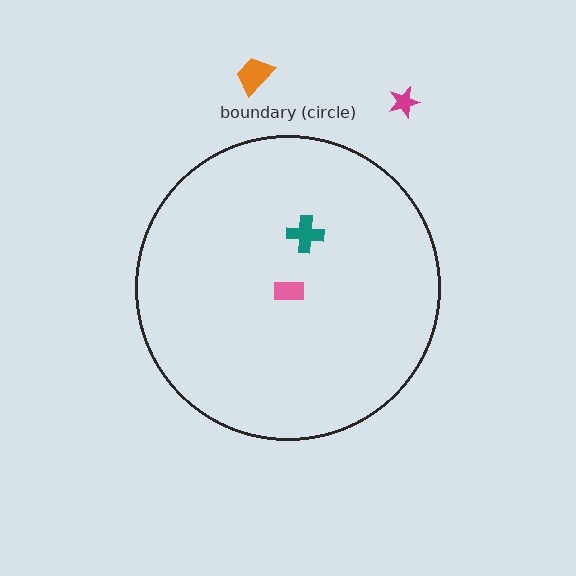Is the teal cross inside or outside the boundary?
Inside.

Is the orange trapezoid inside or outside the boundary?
Outside.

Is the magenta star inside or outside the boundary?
Outside.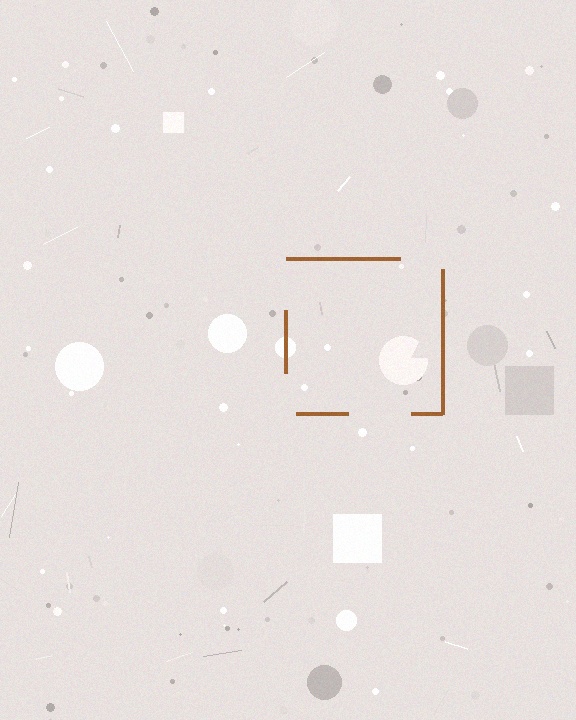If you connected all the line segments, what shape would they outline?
They would outline a square.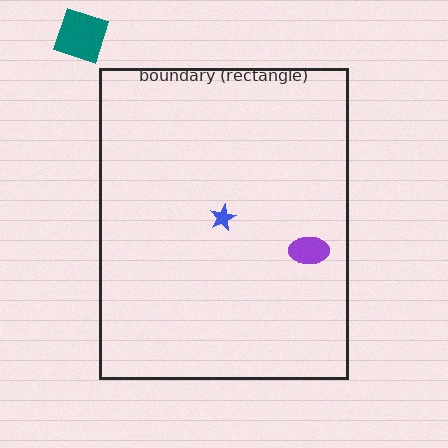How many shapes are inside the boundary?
2 inside, 1 outside.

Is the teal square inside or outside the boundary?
Outside.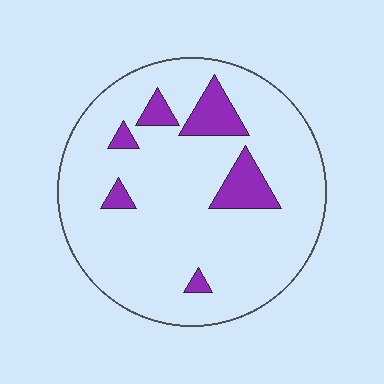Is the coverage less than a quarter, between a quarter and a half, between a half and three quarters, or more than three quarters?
Less than a quarter.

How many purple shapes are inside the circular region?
6.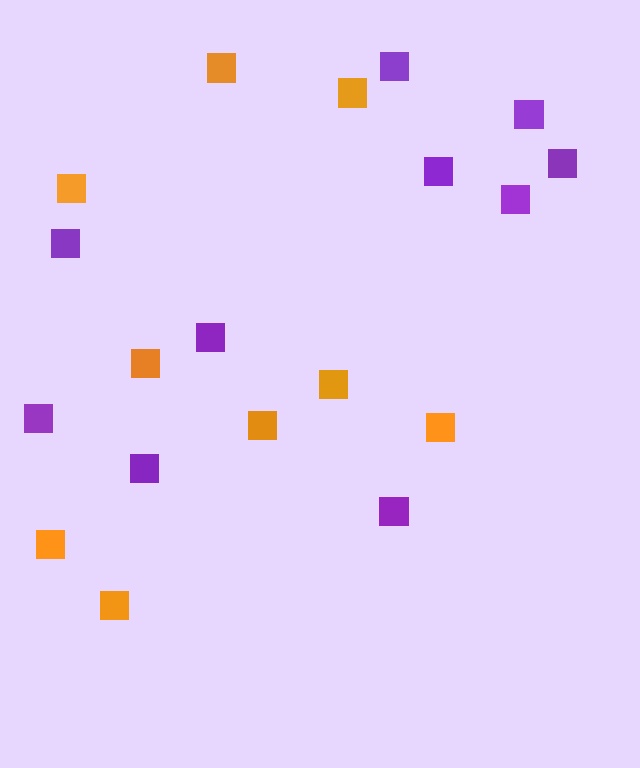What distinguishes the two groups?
There are 2 groups: one group of purple squares (10) and one group of orange squares (9).